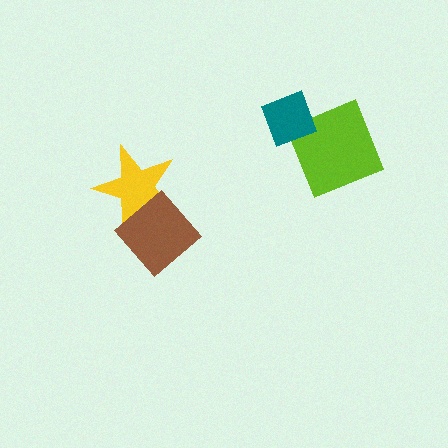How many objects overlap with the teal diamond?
1 object overlaps with the teal diamond.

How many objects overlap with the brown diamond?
1 object overlaps with the brown diamond.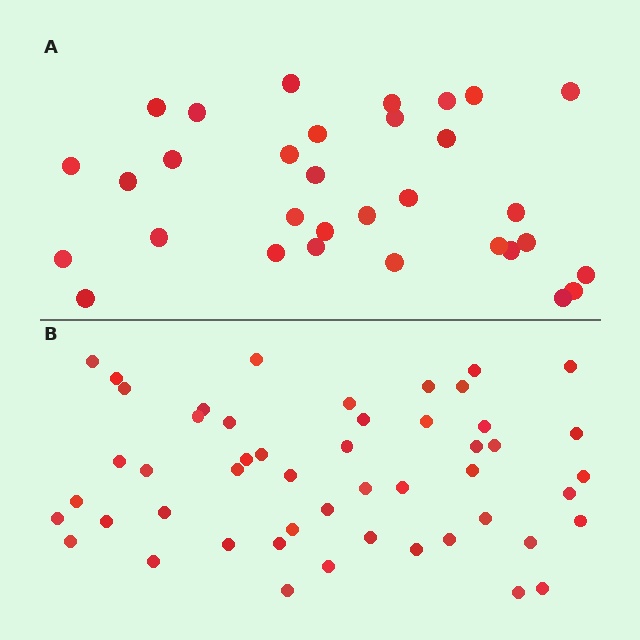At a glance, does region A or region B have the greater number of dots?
Region B (the bottom region) has more dots.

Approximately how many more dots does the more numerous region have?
Region B has approximately 20 more dots than region A.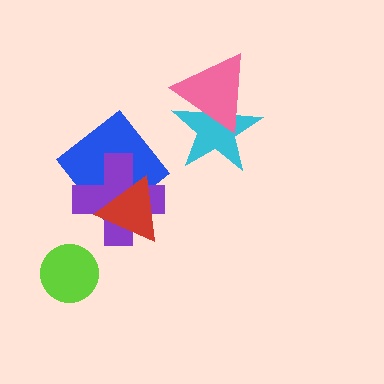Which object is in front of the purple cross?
The red triangle is in front of the purple cross.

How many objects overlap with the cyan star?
1 object overlaps with the cyan star.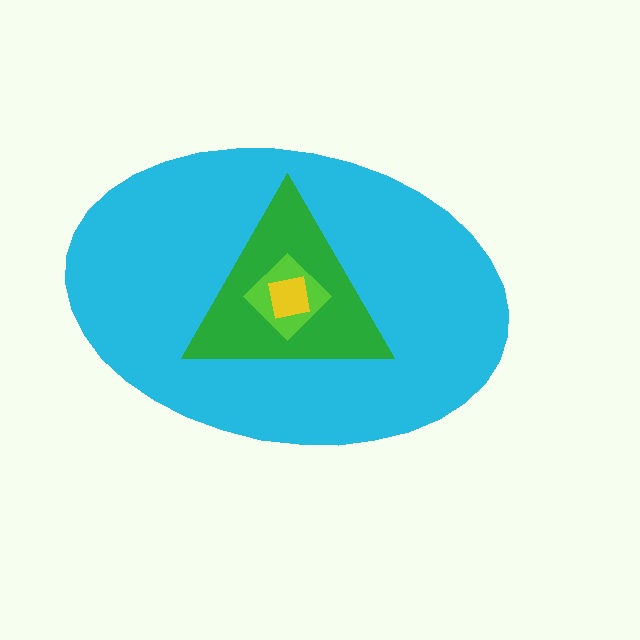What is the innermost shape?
The yellow square.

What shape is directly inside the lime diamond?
The yellow square.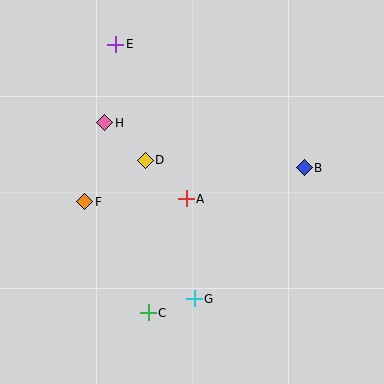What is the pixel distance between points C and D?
The distance between C and D is 153 pixels.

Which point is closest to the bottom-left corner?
Point C is closest to the bottom-left corner.